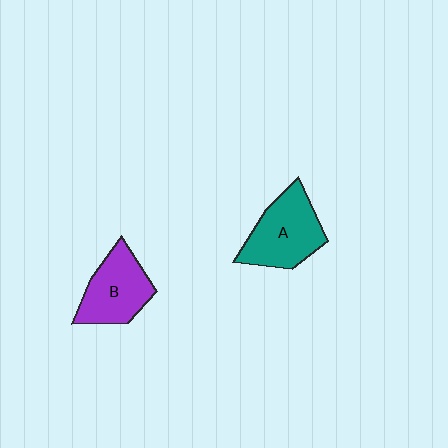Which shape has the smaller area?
Shape B (purple).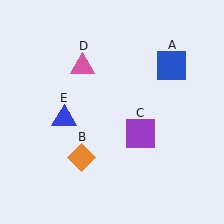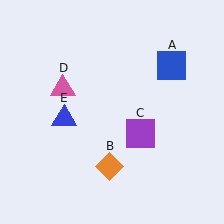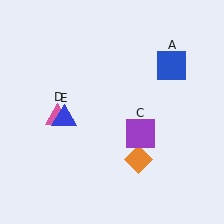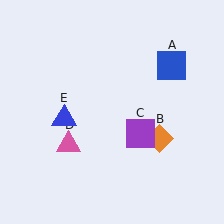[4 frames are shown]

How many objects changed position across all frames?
2 objects changed position: orange diamond (object B), pink triangle (object D).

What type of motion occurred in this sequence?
The orange diamond (object B), pink triangle (object D) rotated counterclockwise around the center of the scene.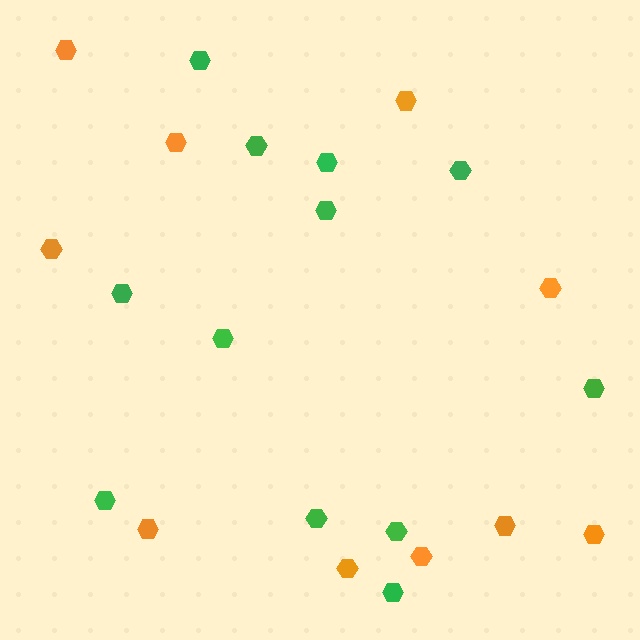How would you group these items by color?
There are 2 groups: one group of orange hexagons (10) and one group of green hexagons (12).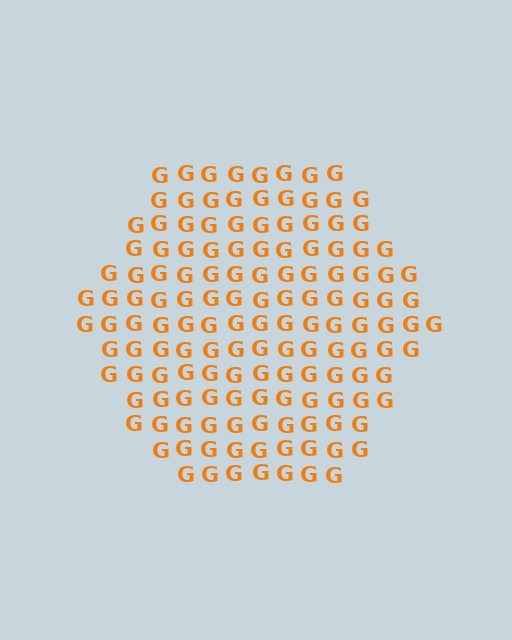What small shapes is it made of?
It is made of small letter G's.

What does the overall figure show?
The overall figure shows a hexagon.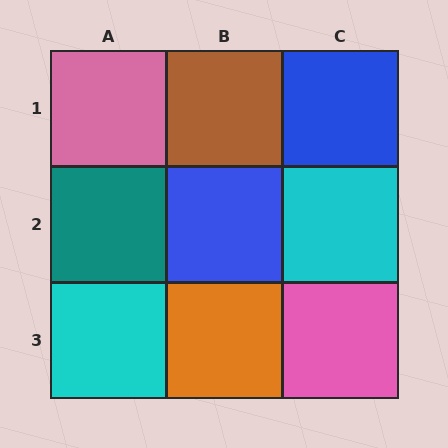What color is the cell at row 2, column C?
Cyan.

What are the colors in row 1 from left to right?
Pink, brown, blue.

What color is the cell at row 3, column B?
Orange.